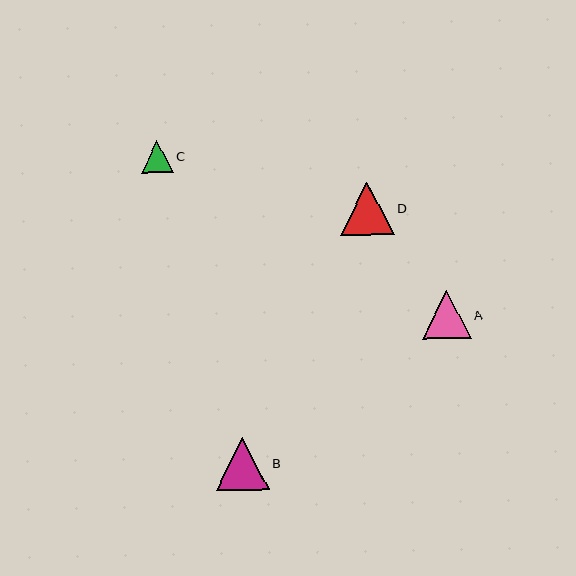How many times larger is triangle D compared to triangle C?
Triangle D is approximately 1.7 times the size of triangle C.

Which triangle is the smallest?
Triangle C is the smallest with a size of approximately 32 pixels.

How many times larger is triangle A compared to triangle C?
Triangle A is approximately 1.5 times the size of triangle C.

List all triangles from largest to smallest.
From largest to smallest: D, B, A, C.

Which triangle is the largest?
Triangle D is the largest with a size of approximately 53 pixels.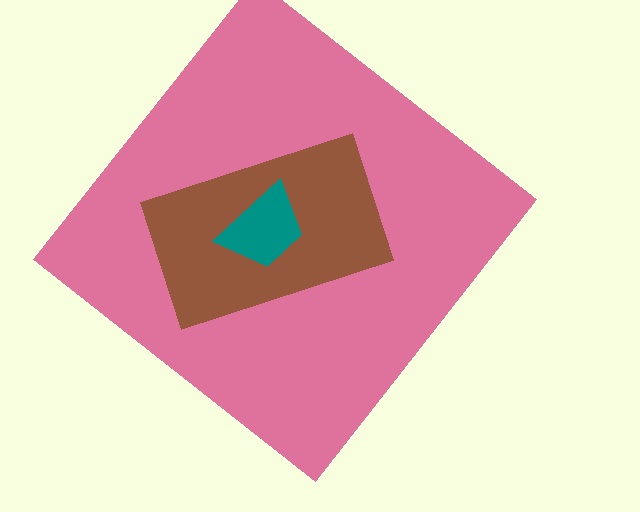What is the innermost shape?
The teal trapezoid.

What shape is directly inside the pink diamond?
The brown rectangle.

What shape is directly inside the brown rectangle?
The teal trapezoid.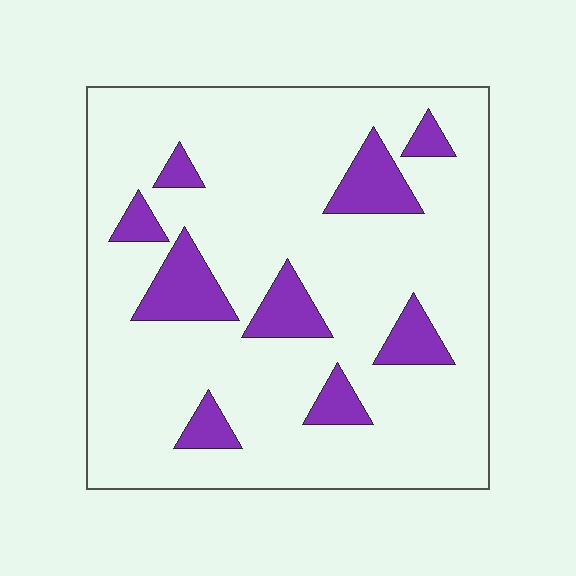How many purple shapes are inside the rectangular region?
9.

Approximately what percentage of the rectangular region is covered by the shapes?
Approximately 15%.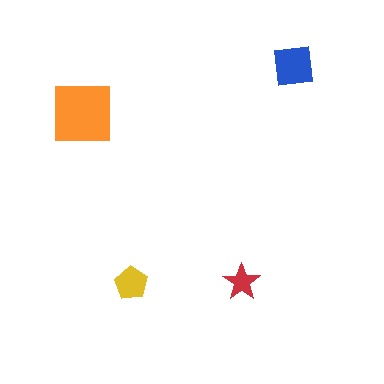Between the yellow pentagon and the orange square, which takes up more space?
The orange square.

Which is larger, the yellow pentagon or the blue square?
The blue square.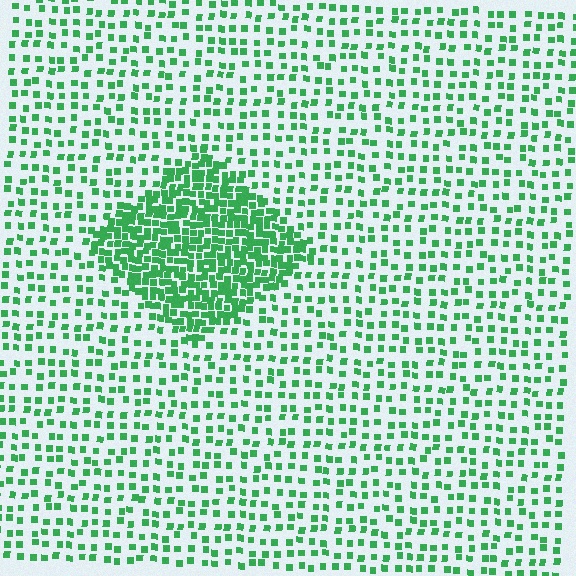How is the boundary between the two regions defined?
The boundary is defined by a change in element density (approximately 2.7x ratio). All elements are the same color, size, and shape.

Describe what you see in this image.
The image contains small green elements arranged at two different densities. A diamond-shaped region is visible where the elements are more densely packed than the surrounding area.